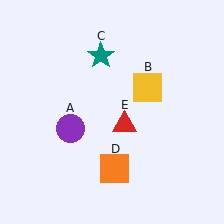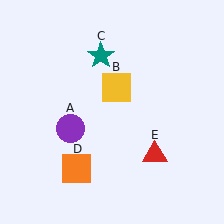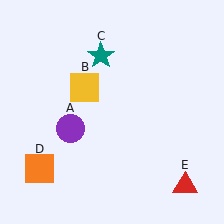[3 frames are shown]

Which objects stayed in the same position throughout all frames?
Purple circle (object A) and teal star (object C) remained stationary.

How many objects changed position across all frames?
3 objects changed position: yellow square (object B), orange square (object D), red triangle (object E).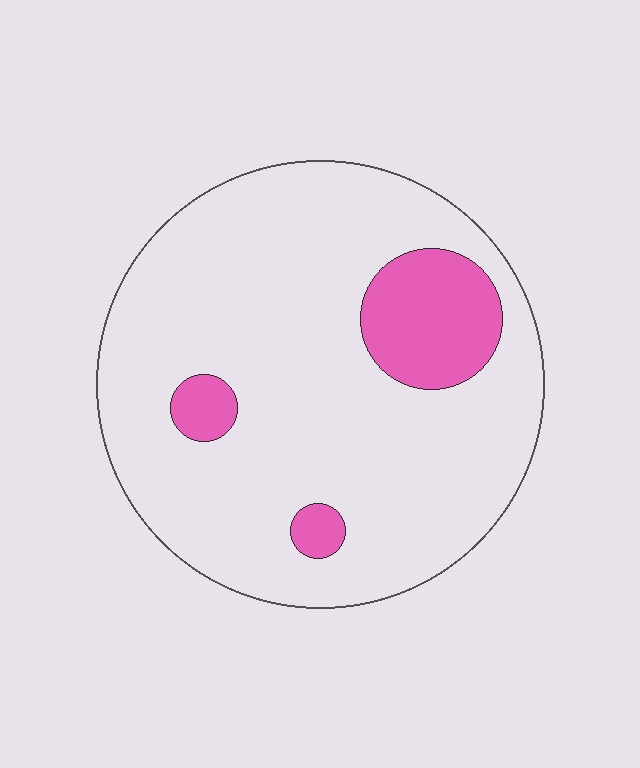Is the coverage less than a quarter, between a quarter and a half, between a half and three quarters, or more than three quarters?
Less than a quarter.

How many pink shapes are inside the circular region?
3.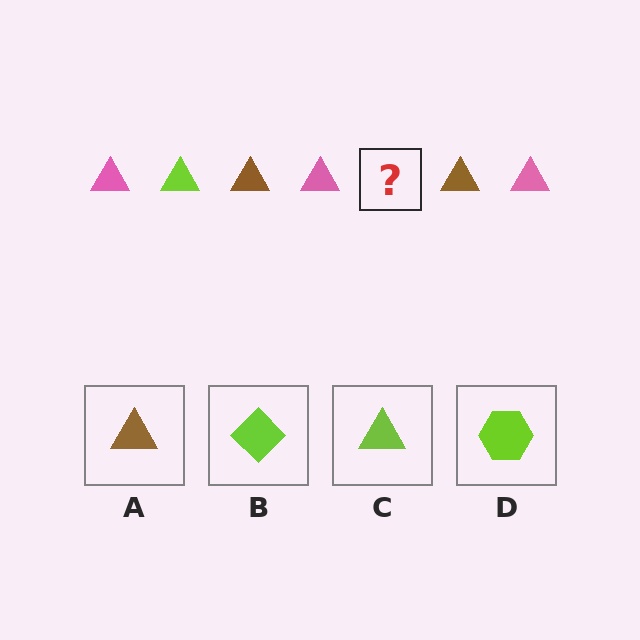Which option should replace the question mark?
Option C.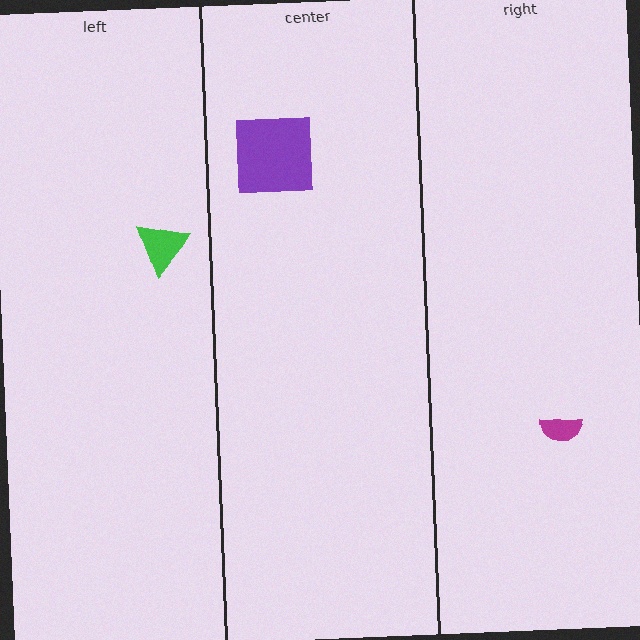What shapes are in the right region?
The magenta semicircle.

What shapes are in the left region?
The green triangle.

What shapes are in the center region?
The purple square.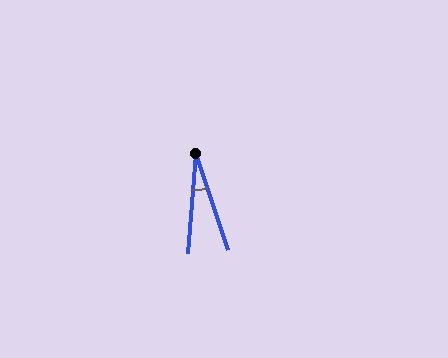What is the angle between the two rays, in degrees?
Approximately 23 degrees.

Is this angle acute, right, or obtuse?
It is acute.